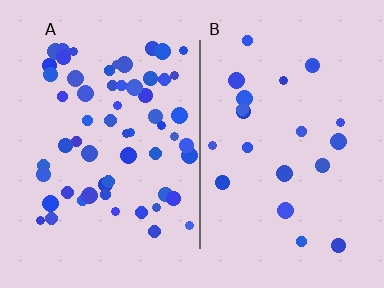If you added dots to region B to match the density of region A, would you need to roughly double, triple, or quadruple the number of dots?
Approximately triple.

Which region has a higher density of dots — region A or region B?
A (the left).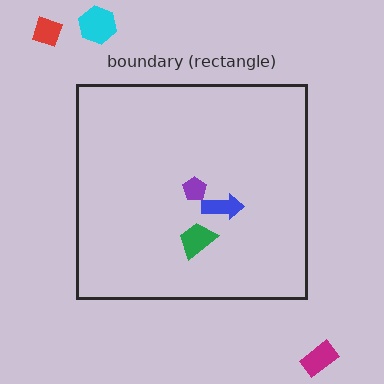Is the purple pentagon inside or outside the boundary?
Inside.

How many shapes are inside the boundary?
3 inside, 3 outside.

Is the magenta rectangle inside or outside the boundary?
Outside.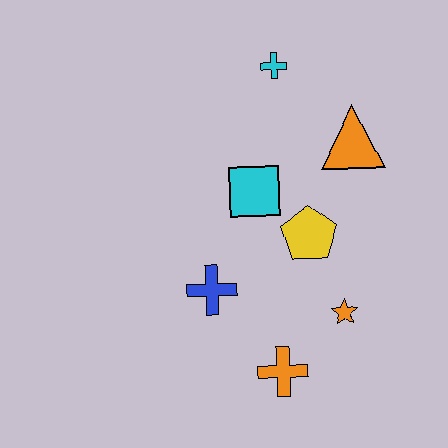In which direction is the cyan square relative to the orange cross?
The cyan square is above the orange cross.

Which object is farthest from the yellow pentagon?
The cyan cross is farthest from the yellow pentagon.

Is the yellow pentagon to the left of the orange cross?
No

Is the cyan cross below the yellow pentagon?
No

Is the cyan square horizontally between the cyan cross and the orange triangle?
No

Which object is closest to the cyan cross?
The orange triangle is closest to the cyan cross.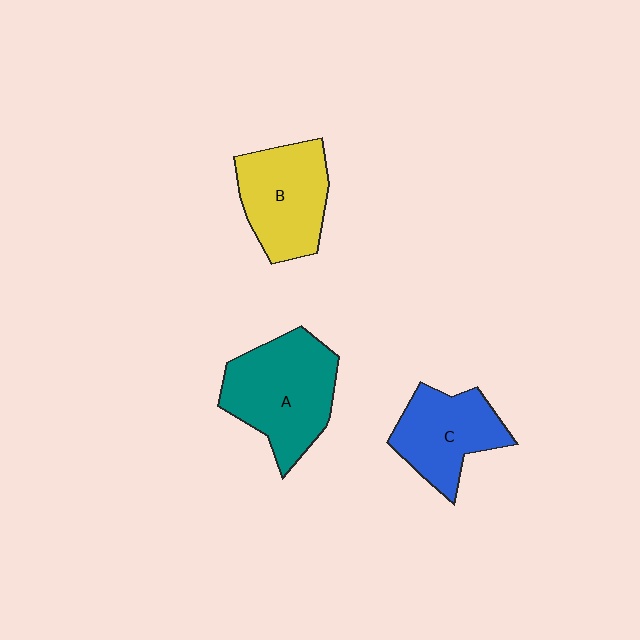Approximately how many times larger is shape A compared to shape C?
Approximately 1.4 times.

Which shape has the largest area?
Shape A (teal).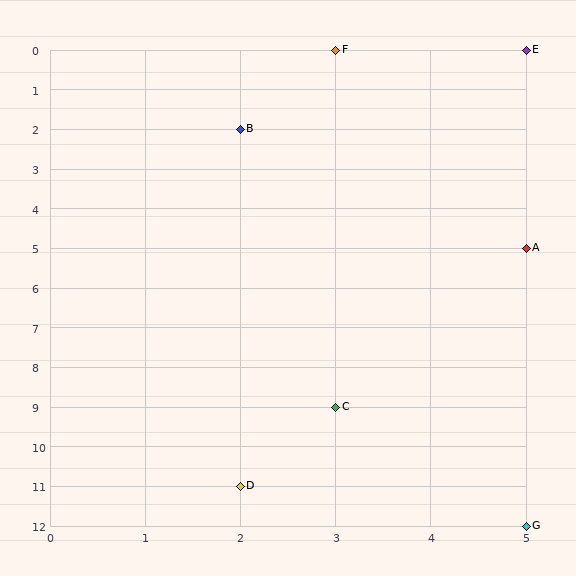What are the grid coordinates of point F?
Point F is at grid coordinates (3, 0).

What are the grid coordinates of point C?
Point C is at grid coordinates (3, 9).